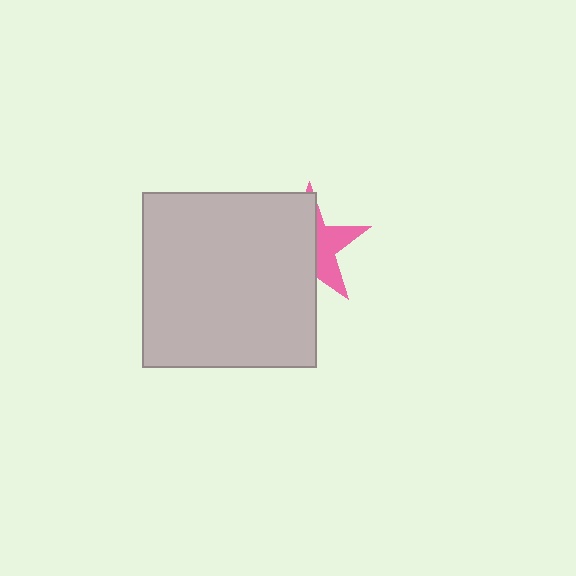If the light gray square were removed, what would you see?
You would see the complete pink star.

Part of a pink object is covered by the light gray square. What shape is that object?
It is a star.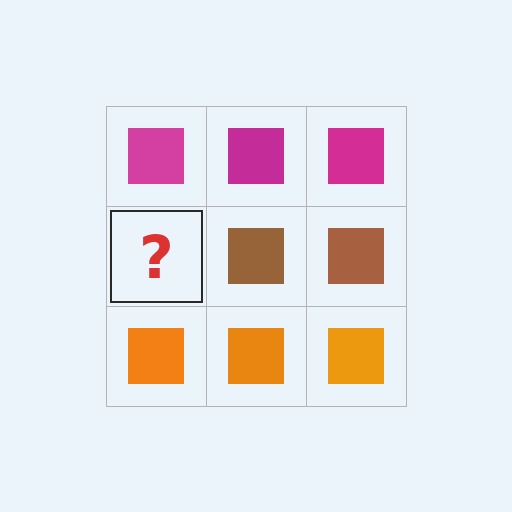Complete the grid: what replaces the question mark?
The question mark should be replaced with a brown square.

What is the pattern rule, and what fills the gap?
The rule is that each row has a consistent color. The gap should be filled with a brown square.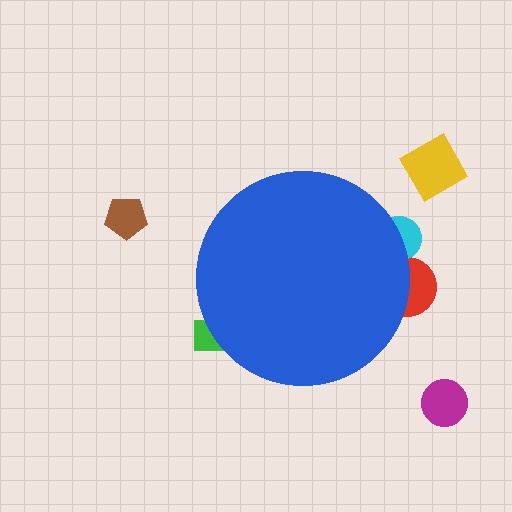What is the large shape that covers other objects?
A blue circle.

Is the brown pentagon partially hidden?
No, the brown pentagon is fully visible.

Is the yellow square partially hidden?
No, the yellow square is fully visible.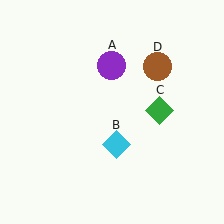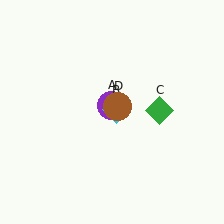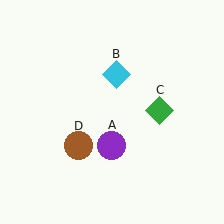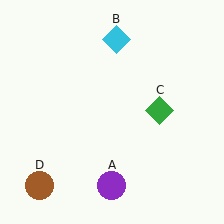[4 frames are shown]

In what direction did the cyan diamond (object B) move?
The cyan diamond (object B) moved up.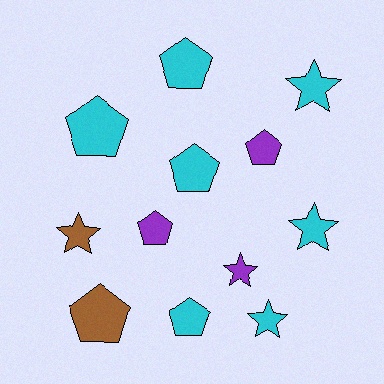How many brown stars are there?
There is 1 brown star.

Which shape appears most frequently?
Pentagon, with 7 objects.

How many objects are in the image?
There are 12 objects.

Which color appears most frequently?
Cyan, with 7 objects.